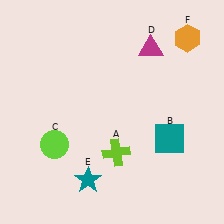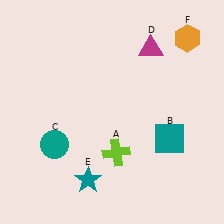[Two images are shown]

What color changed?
The circle (C) changed from lime in Image 1 to teal in Image 2.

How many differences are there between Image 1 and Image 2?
There is 1 difference between the two images.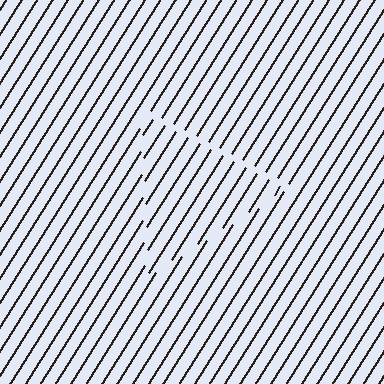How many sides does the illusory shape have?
3 sides — the line-ends trace a triangle.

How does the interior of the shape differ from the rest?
The interior of the shape contains the same grating, shifted by half a period — the contour is defined by the phase discontinuity where line-ends from the inner and outer gratings abut.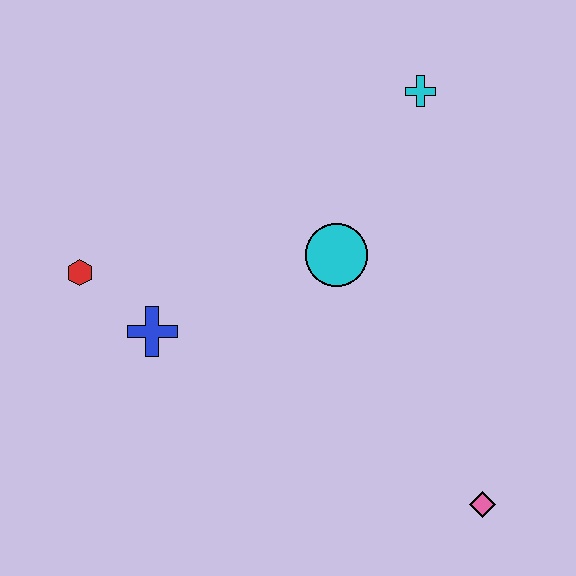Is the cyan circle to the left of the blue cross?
No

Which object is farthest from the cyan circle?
The pink diamond is farthest from the cyan circle.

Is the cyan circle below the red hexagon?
No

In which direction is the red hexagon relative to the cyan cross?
The red hexagon is to the left of the cyan cross.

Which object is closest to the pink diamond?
The cyan circle is closest to the pink diamond.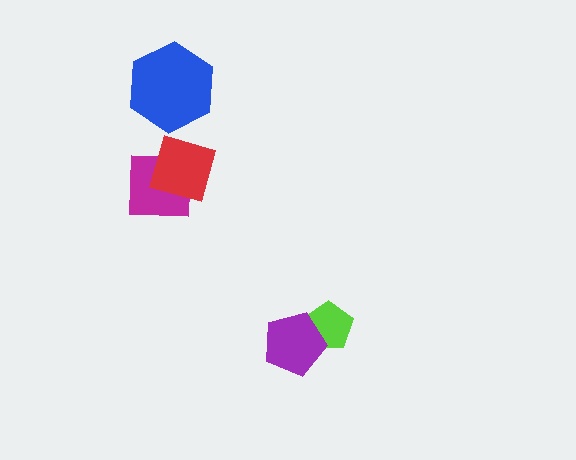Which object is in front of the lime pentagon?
The purple pentagon is in front of the lime pentagon.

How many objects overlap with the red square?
1 object overlaps with the red square.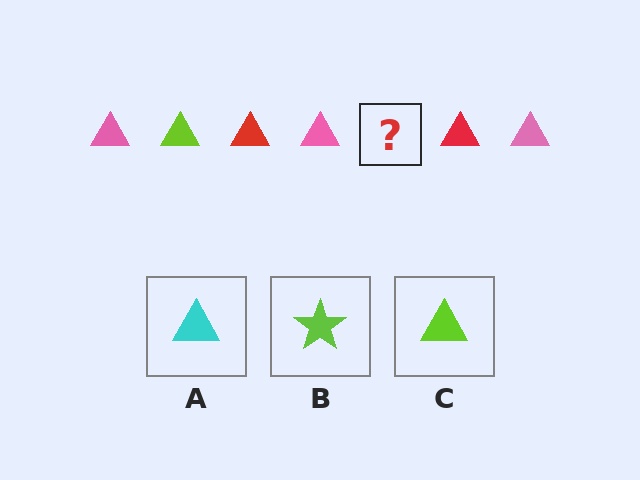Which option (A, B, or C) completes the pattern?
C.